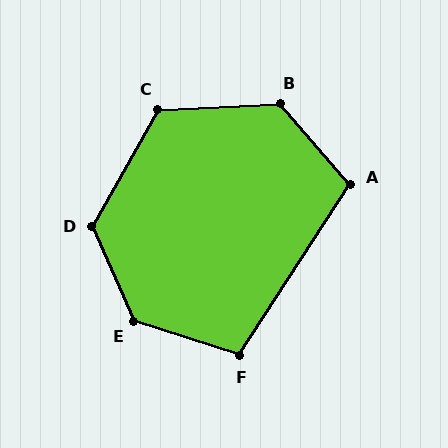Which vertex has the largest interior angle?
E, at approximately 132 degrees.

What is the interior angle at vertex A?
Approximately 106 degrees (obtuse).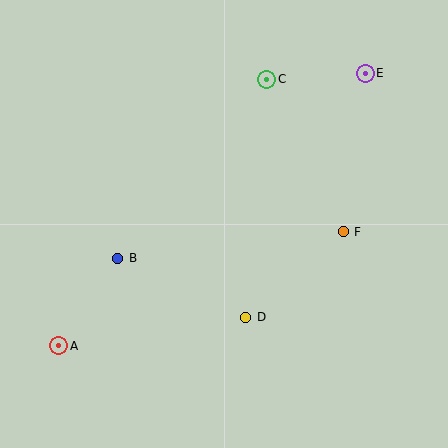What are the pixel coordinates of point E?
Point E is at (365, 73).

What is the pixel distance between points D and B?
The distance between D and B is 141 pixels.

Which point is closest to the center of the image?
Point D at (246, 317) is closest to the center.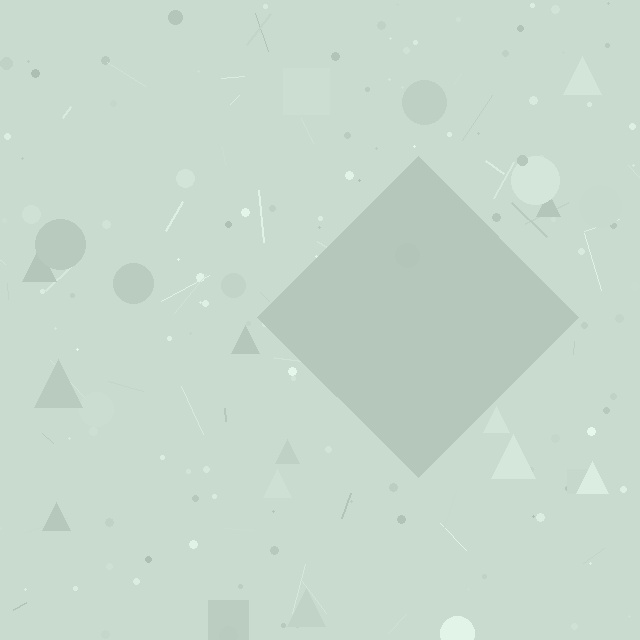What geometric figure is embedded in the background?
A diamond is embedded in the background.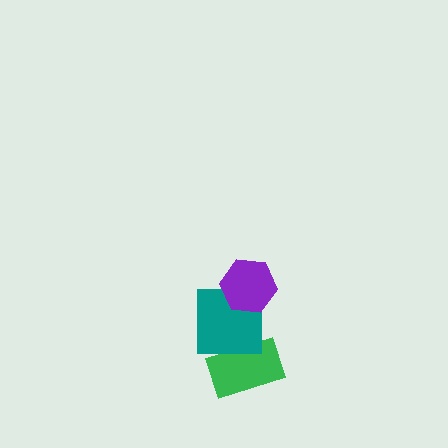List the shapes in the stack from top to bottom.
From top to bottom: the purple hexagon, the teal square, the green rectangle.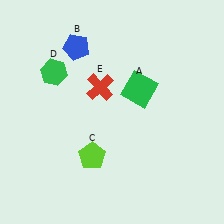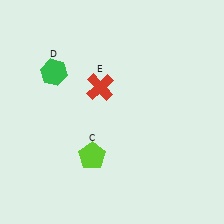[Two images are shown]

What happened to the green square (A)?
The green square (A) was removed in Image 2. It was in the top-right area of Image 1.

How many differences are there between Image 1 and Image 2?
There are 2 differences between the two images.